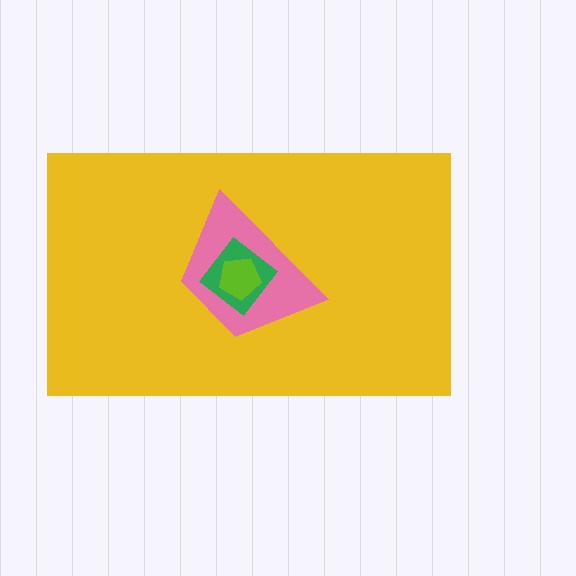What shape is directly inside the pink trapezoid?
The green diamond.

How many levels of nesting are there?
4.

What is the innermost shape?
The lime pentagon.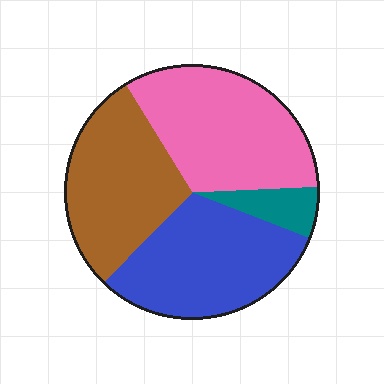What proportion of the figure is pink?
Pink takes up about one third (1/3) of the figure.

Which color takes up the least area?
Teal, at roughly 5%.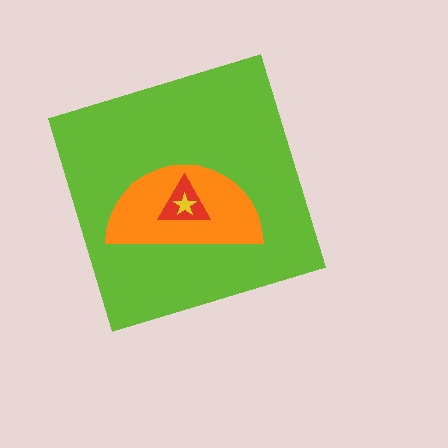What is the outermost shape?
The lime diamond.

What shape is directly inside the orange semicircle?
The red triangle.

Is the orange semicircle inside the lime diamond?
Yes.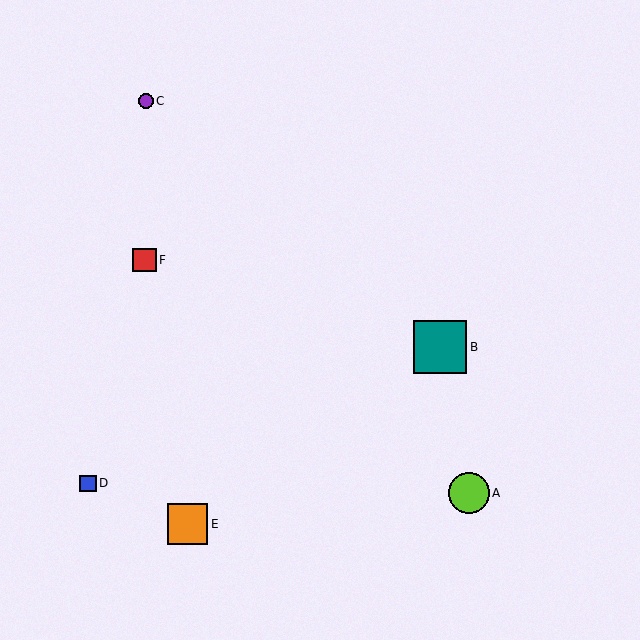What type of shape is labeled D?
Shape D is a blue square.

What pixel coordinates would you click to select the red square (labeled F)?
Click at (144, 260) to select the red square F.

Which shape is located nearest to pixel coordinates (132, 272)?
The red square (labeled F) at (144, 260) is nearest to that location.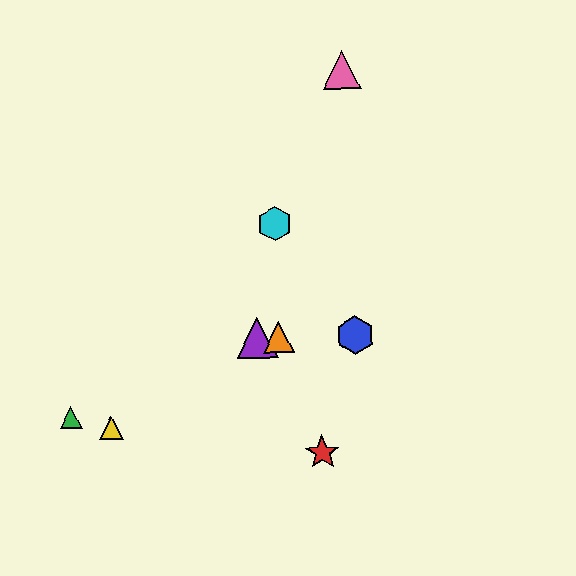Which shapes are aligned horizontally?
The blue hexagon, the purple triangle, the orange triangle are aligned horizontally.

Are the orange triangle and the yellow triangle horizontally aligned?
No, the orange triangle is at y≈337 and the yellow triangle is at y≈428.